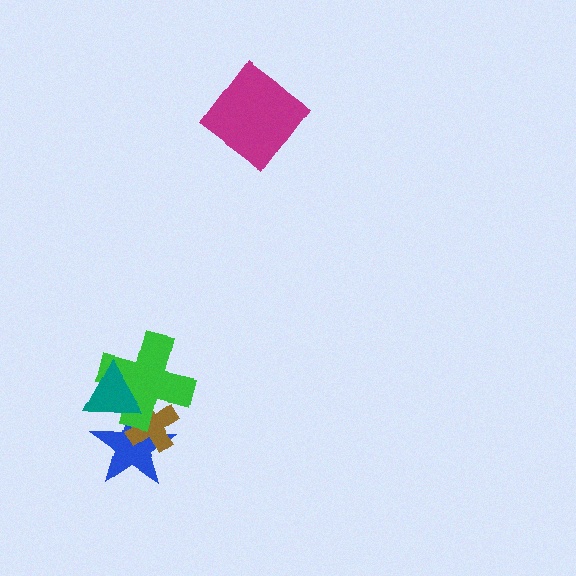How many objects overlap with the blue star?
3 objects overlap with the blue star.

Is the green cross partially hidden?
Yes, it is partially covered by another shape.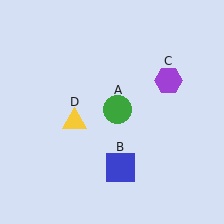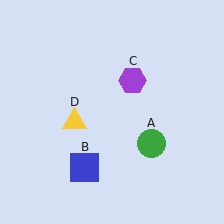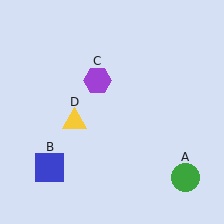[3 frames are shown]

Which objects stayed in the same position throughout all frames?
Yellow triangle (object D) remained stationary.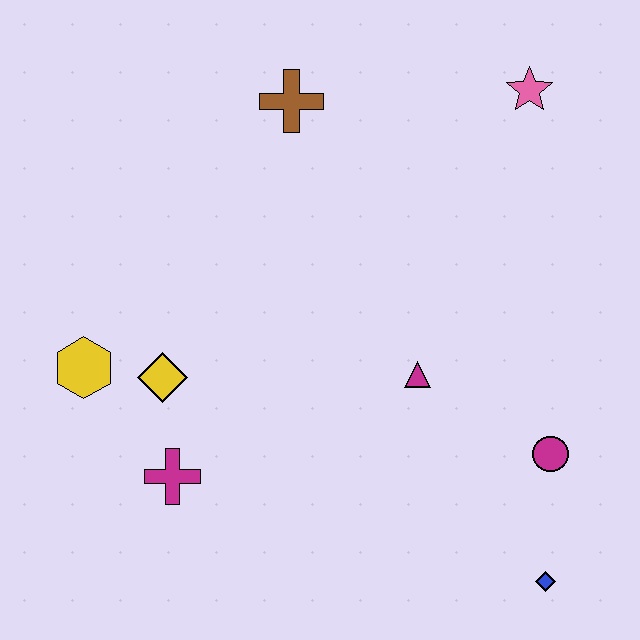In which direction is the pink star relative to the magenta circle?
The pink star is above the magenta circle.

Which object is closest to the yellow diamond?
The yellow hexagon is closest to the yellow diamond.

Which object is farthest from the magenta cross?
The pink star is farthest from the magenta cross.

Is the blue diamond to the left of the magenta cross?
No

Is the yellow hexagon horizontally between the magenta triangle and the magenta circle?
No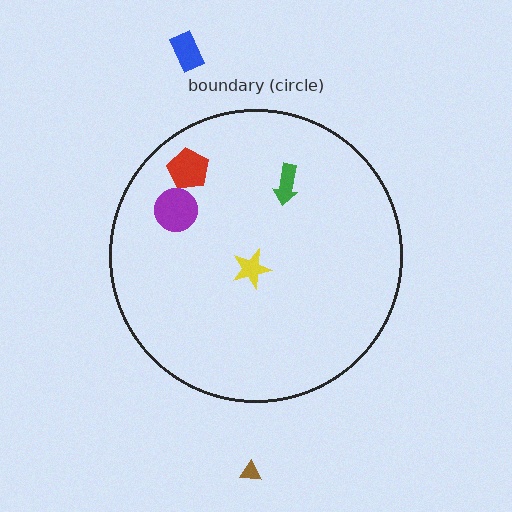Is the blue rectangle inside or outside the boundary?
Outside.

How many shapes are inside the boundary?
4 inside, 2 outside.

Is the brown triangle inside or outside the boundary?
Outside.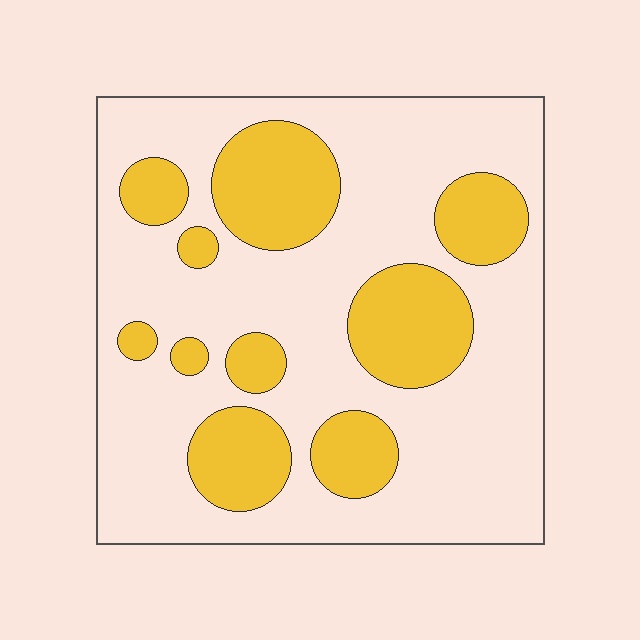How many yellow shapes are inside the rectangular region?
10.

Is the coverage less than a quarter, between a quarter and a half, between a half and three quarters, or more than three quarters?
Between a quarter and a half.